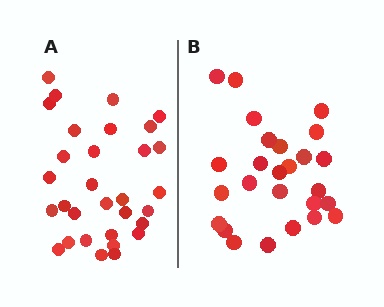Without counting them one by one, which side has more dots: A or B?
Region A (the left region) has more dots.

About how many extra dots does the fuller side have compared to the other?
Region A has about 5 more dots than region B.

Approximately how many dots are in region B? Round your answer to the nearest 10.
About 30 dots. (The exact count is 26, which rounds to 30.)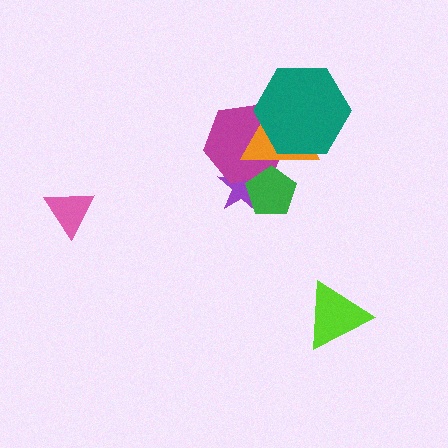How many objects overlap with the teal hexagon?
2 objects overlap with the teal hexagon.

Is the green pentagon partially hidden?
No, no other shape covers it.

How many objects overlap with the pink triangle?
0 objects overlap with the pink triangle.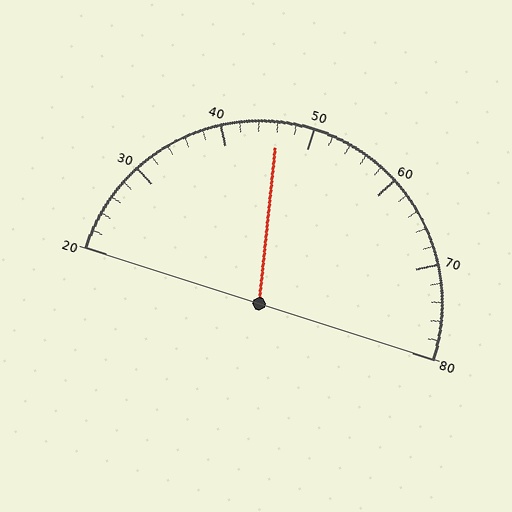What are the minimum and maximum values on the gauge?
The gauge ranges from 20 to 80.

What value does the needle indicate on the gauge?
The needle indicates approximately 46.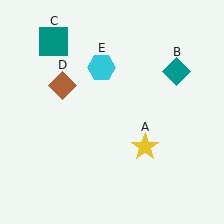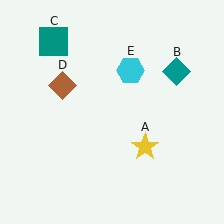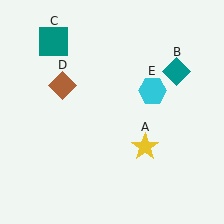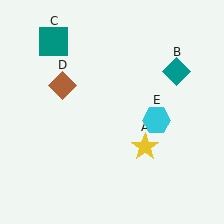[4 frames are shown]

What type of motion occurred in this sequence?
The cyan hexagon (object E) rotated clockwise around the center of the scene.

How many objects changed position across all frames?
1 object changed position: cyan hexagon (object E).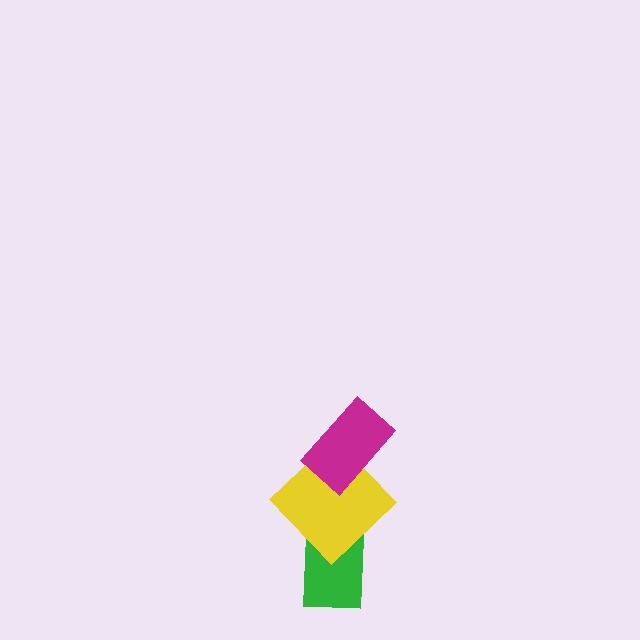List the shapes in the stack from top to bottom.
From top to bottom: the magenta rectangle, the yellow diamond, the green rectangle.